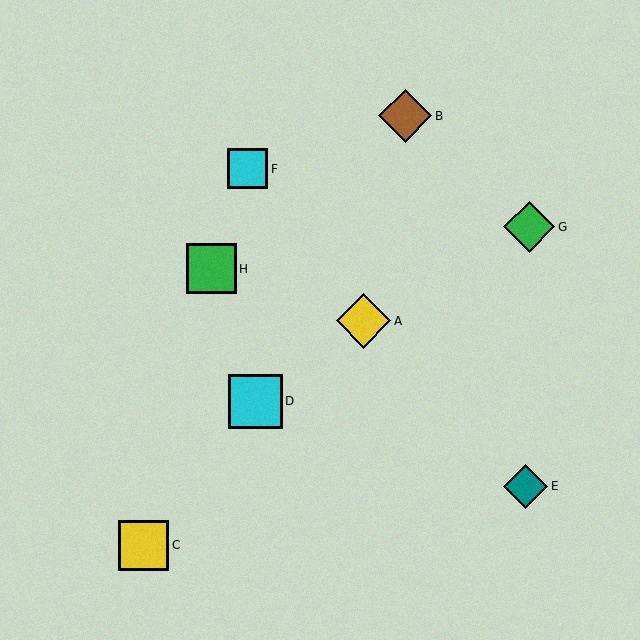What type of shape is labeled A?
Shape A is a yellow diamond.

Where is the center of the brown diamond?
The center of the brown diamond is at (405, 116).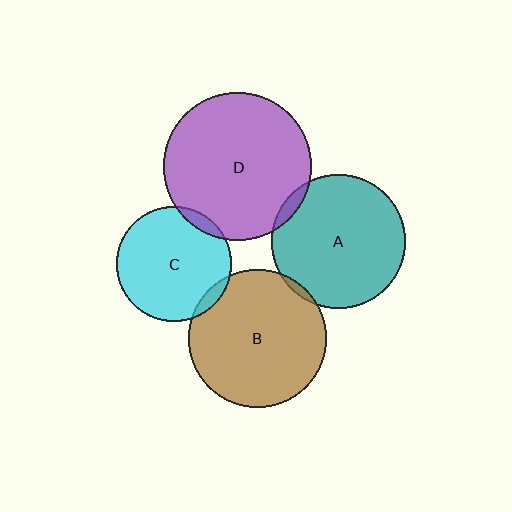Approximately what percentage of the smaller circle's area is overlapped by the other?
Approximately 5%.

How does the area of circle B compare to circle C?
Approximately 1.4 times.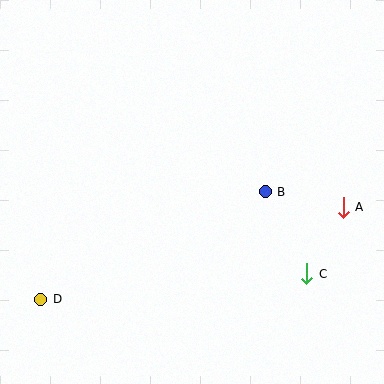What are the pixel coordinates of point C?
Point C is at (307, 274).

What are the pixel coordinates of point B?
Point B is at (265, 192).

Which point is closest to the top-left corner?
Point D is closest to the top-left corner.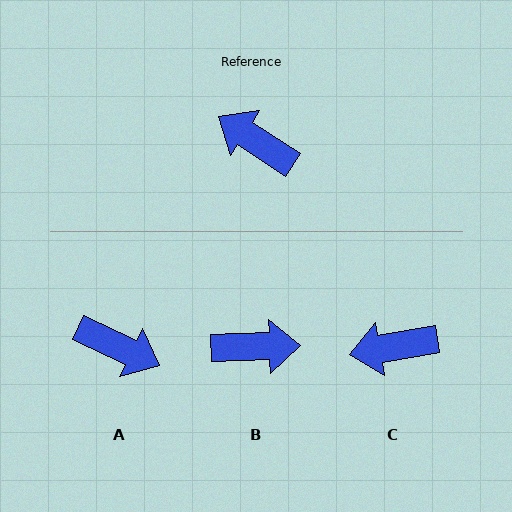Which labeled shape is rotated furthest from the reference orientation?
A, about 172 degrees away.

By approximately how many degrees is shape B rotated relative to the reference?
Approximately 145 degrees clockwise.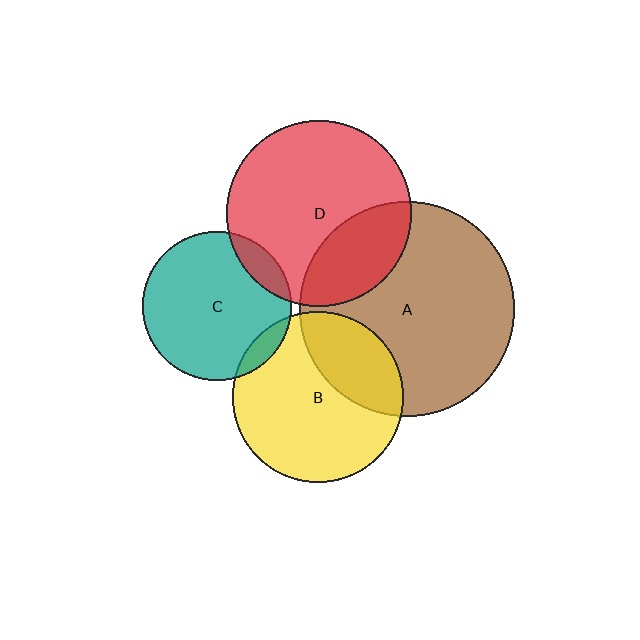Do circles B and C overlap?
Yes.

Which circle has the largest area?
Circle A (brown).